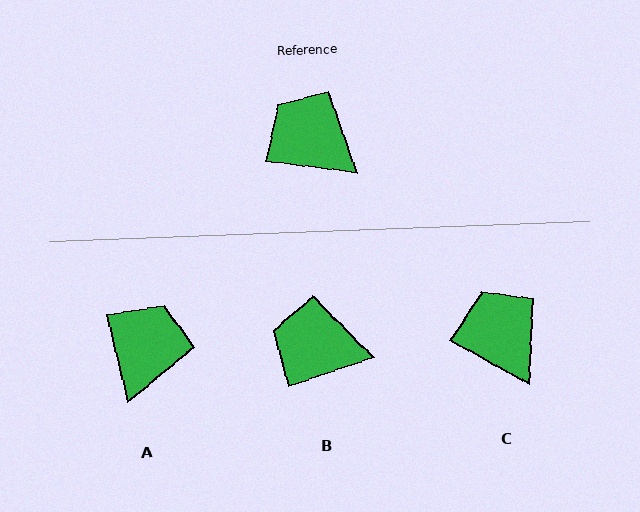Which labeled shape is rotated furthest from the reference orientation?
A, about 70 degrees away.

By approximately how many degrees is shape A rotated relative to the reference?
Approximately 70 degrees clockwise.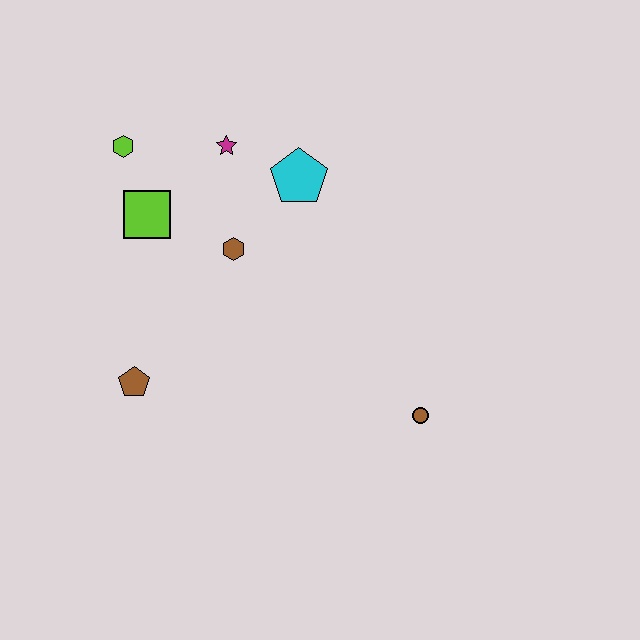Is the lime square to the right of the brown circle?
No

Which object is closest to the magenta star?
The cyan pentagon is closest to the magenta star.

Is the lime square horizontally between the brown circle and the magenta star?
No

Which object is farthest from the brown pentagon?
The brown circle is farthest from the brown pentagon.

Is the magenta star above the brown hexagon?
Yes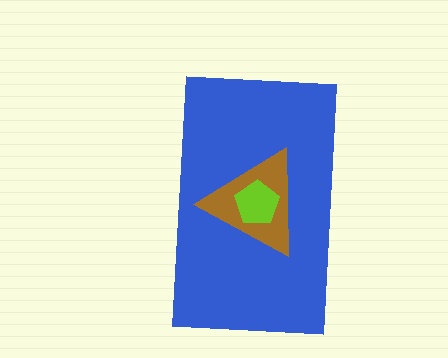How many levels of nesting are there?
3.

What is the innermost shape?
The lime pentagon.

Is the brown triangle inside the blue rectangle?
Yes.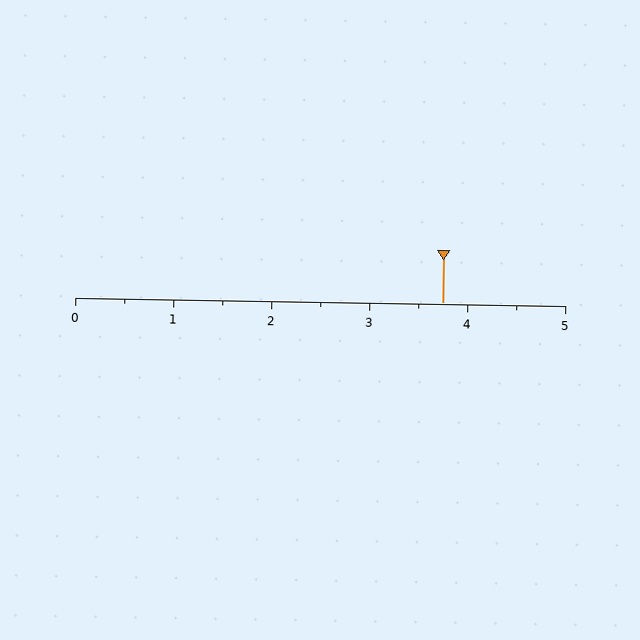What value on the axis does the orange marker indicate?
The marker indicates approximately 3.8.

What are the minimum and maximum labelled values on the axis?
The axis runs from 0 to 5.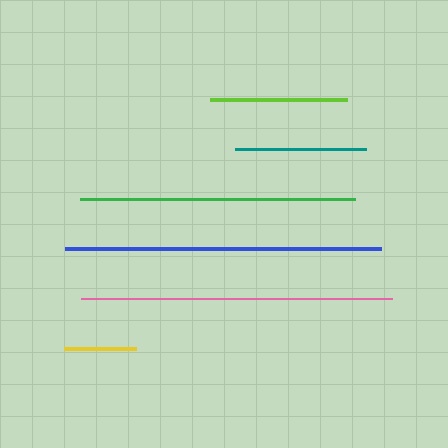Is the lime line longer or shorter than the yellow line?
The lime line is longer than the yellow line.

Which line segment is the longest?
The blue line is the longest at approximately 317 pixels.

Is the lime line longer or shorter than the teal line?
The lime line is longer than the teal line.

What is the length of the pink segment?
The pink segment is approximately 311 pixels long.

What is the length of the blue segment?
The blue segment is approximately 317 pixels long.